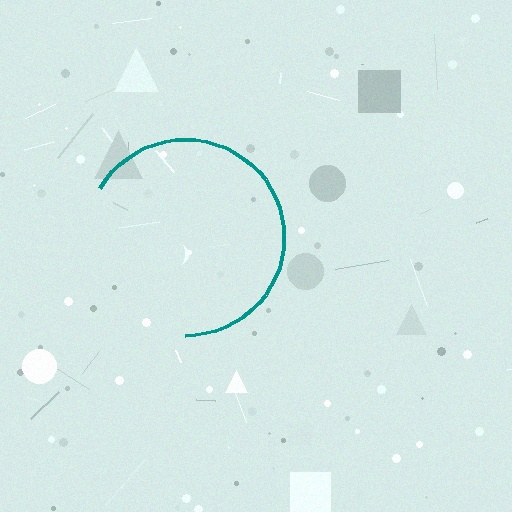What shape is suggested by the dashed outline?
The dashed outline suggests a circle.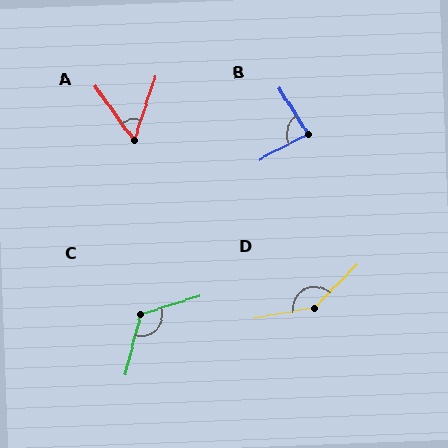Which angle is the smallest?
A, at approximately 54 degrees.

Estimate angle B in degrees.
Approximately 86 degrees.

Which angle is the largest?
D, at approximately 145 degrees.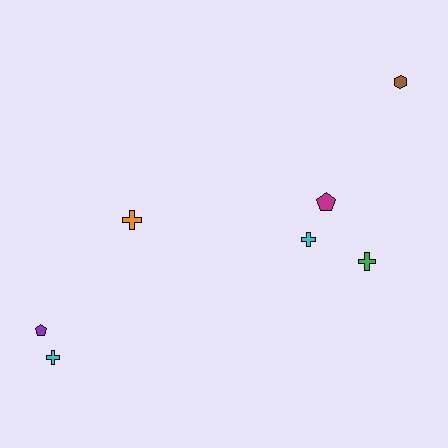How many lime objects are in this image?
There are no lime objects.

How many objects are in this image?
There are 7 objects.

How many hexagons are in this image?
There is 1 hexagon.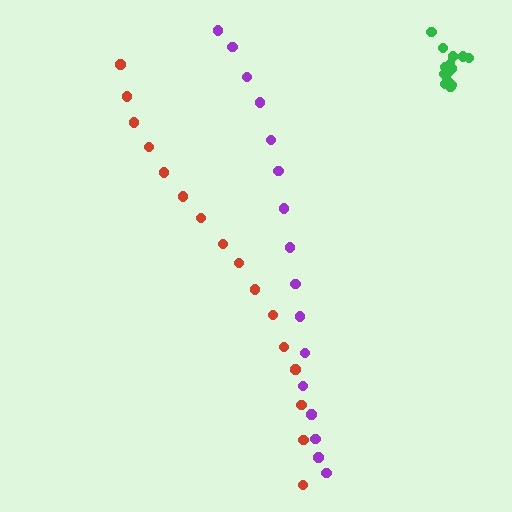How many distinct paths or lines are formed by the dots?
There are 3 distinct paths.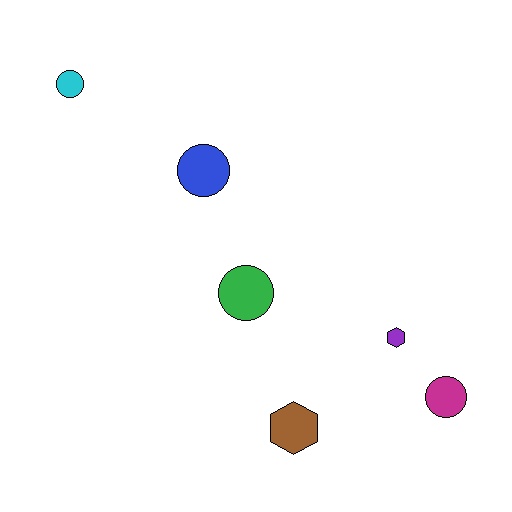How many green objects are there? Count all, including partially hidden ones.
There is 1 green object.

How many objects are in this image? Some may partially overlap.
There are 6 objects.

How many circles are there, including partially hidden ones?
There are 4 circles.